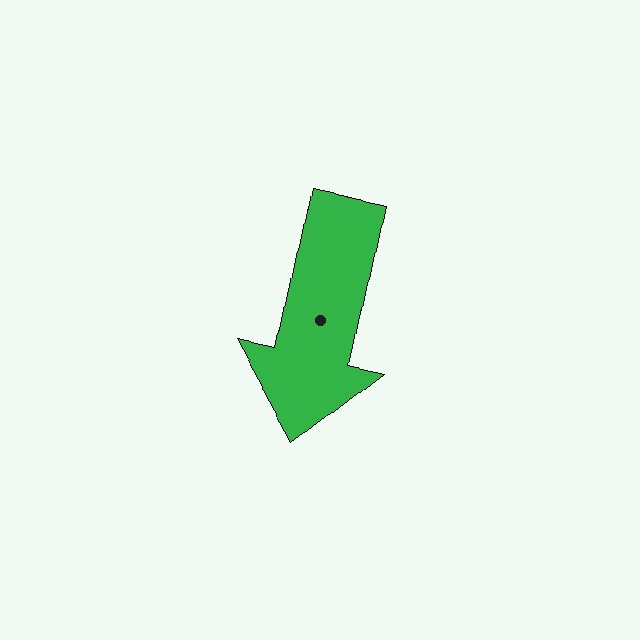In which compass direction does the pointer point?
South.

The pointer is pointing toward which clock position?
Roughly 6 o'clock.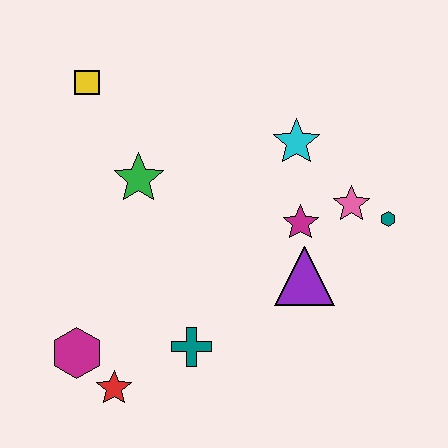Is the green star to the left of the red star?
No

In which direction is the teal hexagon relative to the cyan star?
The teal hexagon is to the right of the cyan star.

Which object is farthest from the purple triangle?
The yellow square is farthest from the purple triangle.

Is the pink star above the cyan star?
No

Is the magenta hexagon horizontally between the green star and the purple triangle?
No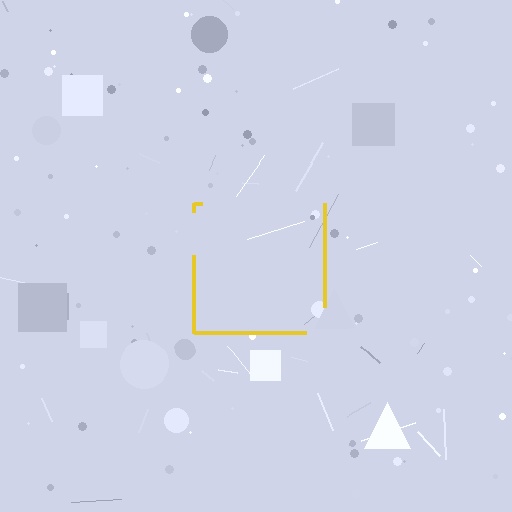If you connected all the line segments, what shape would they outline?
They would outline a square.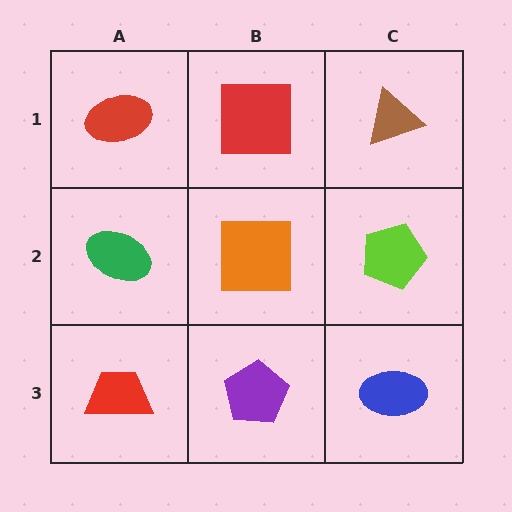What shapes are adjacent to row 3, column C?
A lime pentagon (row 2, column C), a purple pentagon (row 3, column B).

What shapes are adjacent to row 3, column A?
A green ellipse (row 2, column A), a purple pentagon (row 3, column B).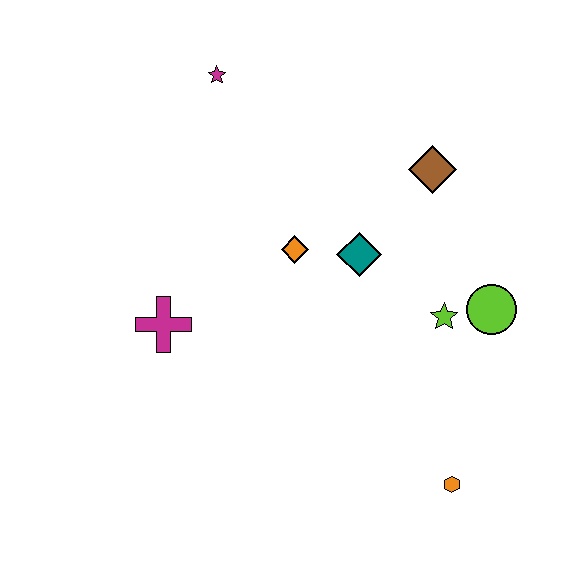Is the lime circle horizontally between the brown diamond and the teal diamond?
No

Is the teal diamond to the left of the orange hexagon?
Yes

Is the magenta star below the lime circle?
No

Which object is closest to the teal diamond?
The orange diamond is closest to the teal diamond.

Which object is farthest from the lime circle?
The magenta star is farthest from the lime circle.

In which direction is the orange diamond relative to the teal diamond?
The orange diamond is to the left of the teal diamond.